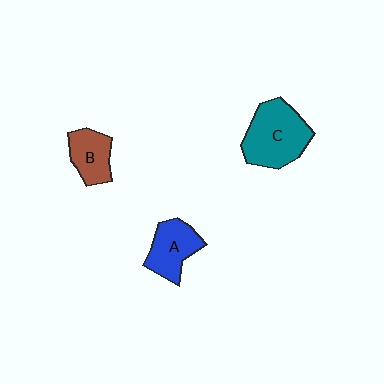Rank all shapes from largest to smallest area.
From largest to smallest: C (teal), A (blue), B (brown).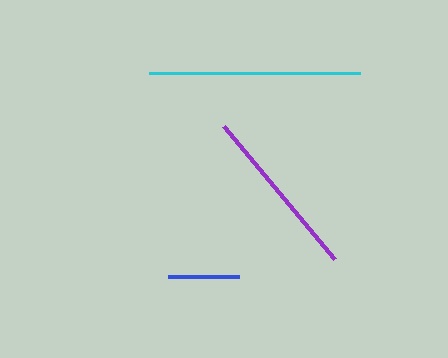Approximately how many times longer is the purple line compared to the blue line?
The purple line is approximately 2.4 times the length of the blue line.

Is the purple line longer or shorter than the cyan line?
The cyan line is longer than the purple line.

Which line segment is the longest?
The cyan line is the longest at approximately 211 pixels.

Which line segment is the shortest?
The blue line is the shortest at approximately 71 pixels.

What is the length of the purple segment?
The purple segment is approximately 173 pixels long.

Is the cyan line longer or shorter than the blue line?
The cyan line is longer than the blue line.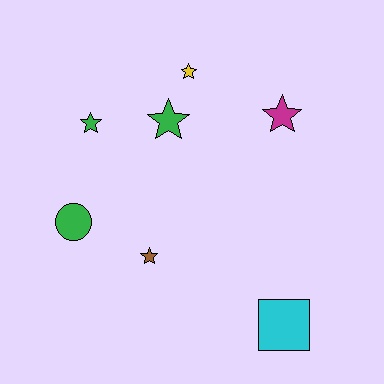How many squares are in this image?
There is 1 square.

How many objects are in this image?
There are 7 objects.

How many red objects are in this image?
There are no red objects.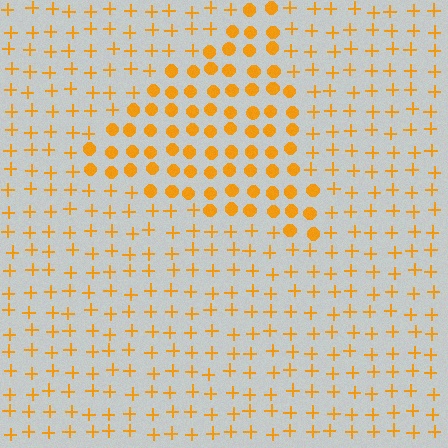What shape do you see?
I see a triangle.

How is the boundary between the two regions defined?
The boundary is defined by a change in element shape: circles inside vs. plus signs outside. All elements share the same color and spacing.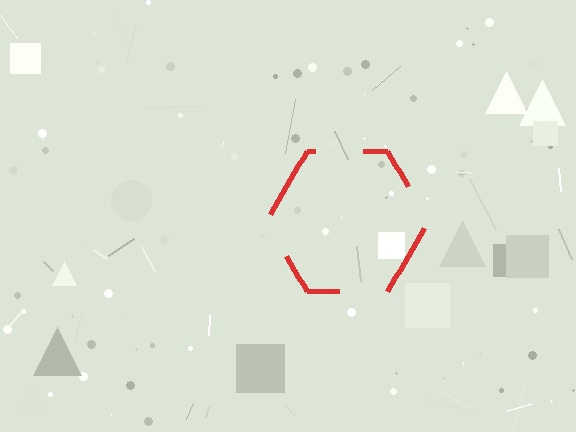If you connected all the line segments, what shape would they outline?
They would outline a hexagon.